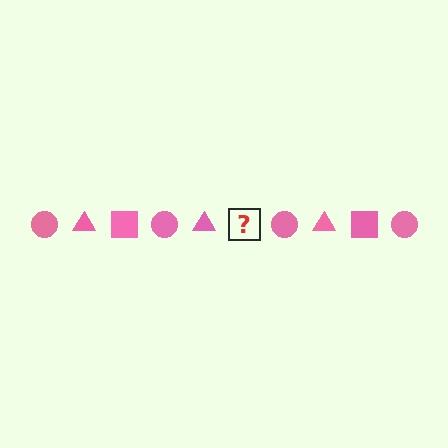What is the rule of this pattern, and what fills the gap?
The rule is that the pattern cycles through circle, triangle, square shapes in pink. The gap should be filled with a pink square.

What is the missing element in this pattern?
The missing element is a pink square.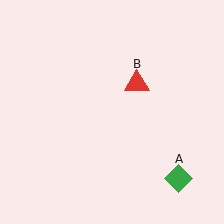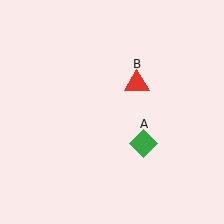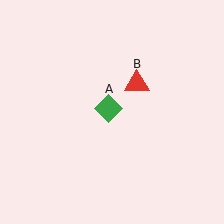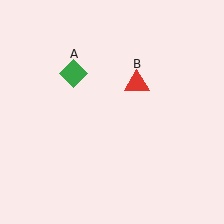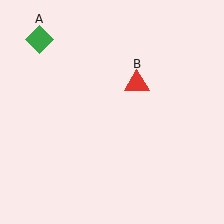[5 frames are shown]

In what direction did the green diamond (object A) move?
The green diamond (object A) moved up and to the left.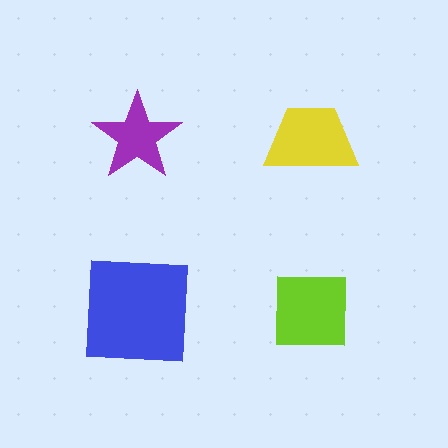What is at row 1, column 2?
A yellow trapezoid.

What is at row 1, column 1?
A purple star.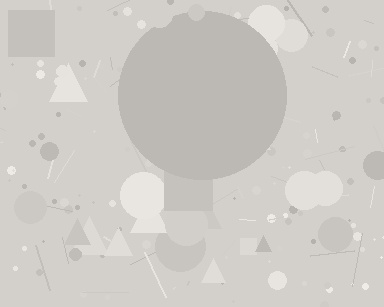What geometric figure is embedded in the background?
A circle is embedded in the background.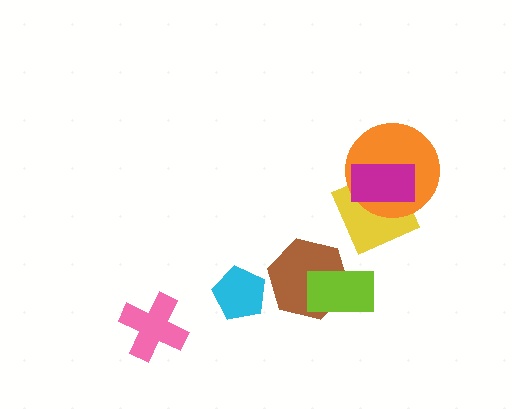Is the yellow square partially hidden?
Yes, it is partially covered by another shape.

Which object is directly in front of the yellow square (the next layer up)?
The orange circle is directly in front of the yellow square.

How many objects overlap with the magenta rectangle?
2 objects overlap with the magenta rectangle.